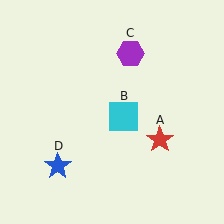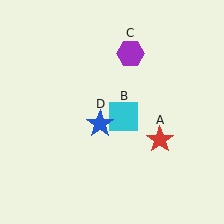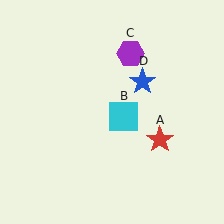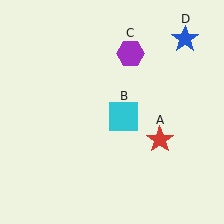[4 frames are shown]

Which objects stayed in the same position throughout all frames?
Red star (object A) and cyan square (object B) and purple hexagon (object C) remained stationary.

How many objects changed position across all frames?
1 object changed position: blue star (object D).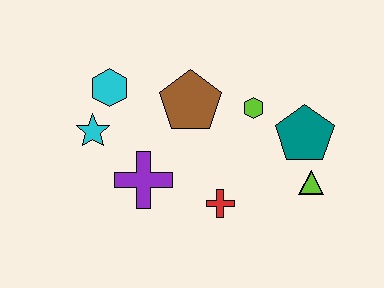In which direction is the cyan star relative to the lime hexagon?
The cyan star is to the left of the lime hexagon.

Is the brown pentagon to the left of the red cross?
Yes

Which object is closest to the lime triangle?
The teal pentagon is closest to the lime triangle.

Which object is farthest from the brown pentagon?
The lime triangle is farthest from the brown pentagon.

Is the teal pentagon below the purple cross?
No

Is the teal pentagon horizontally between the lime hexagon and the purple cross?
No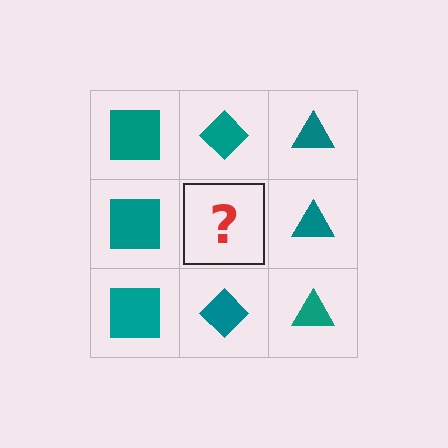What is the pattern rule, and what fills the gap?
The rule is that each column has a consistent shape. The gap should be filled with a teal diamond.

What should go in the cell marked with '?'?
The missing cell should contain a teal diamond.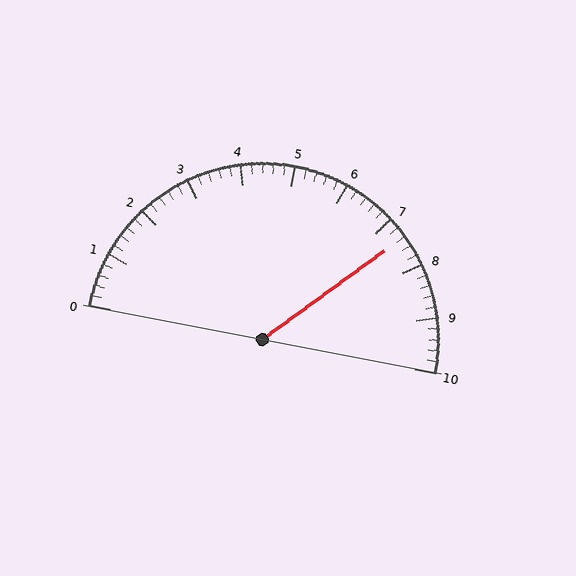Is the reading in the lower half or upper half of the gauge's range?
The reading is in the upper half of the range (0 to 10).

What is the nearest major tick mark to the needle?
The nearest major tick mark is 7.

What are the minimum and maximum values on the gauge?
The gauge ranges from 0 to 10.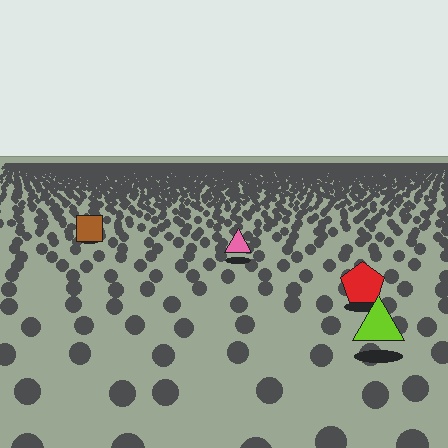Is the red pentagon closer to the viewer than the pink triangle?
Yes. The red pentagon is closer — you can tell from the texture gradient: the ground texture is coarser near it.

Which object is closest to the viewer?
The lime triangle is closest. The texture marks near it are larger and more spread out.